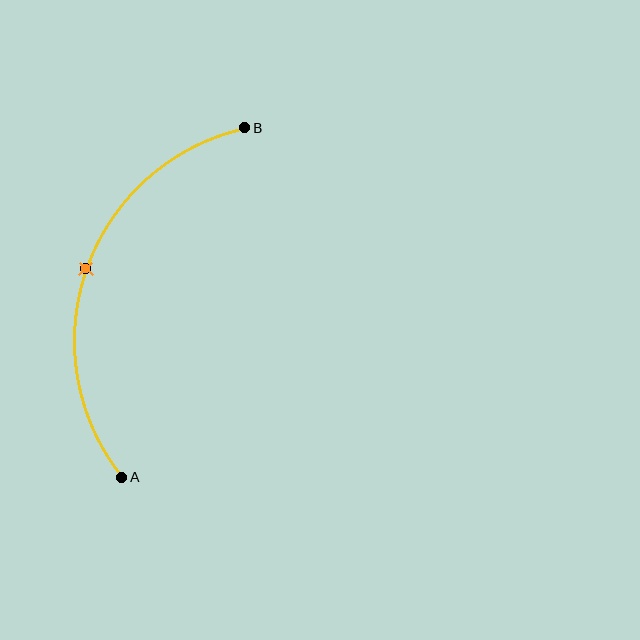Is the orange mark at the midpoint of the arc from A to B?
Yes. The orange mark lies on the arc at equal arc-length from both A and B — it is the arc midpoint.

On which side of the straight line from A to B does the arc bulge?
The arc bulges to the left of the straight line connecting A and B.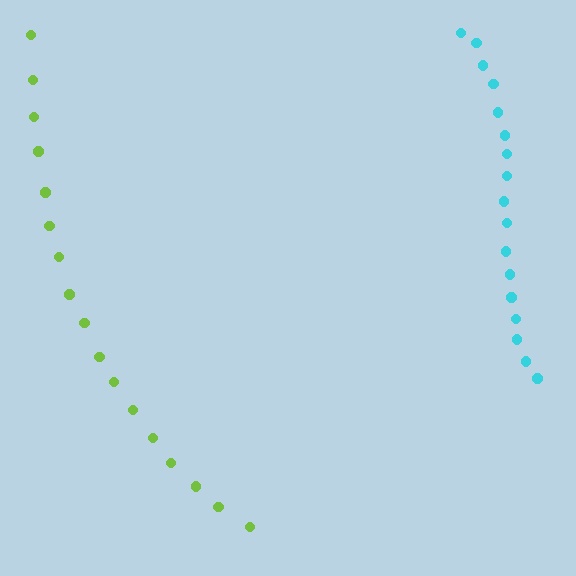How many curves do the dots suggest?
There are 2 distinct paths.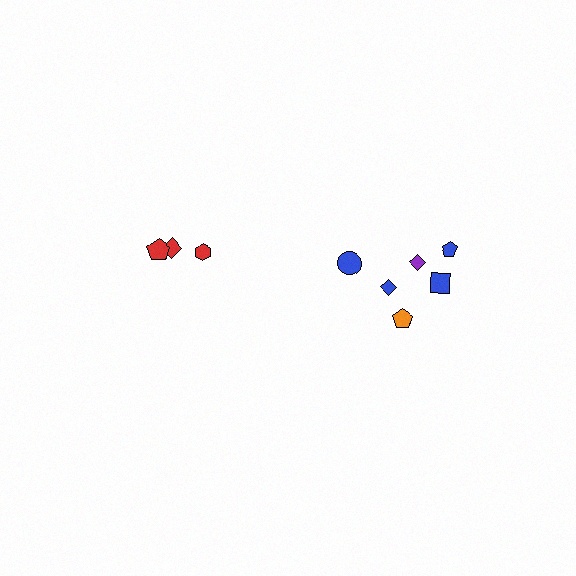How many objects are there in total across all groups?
There are 9 objects.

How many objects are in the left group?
There are 3 objects.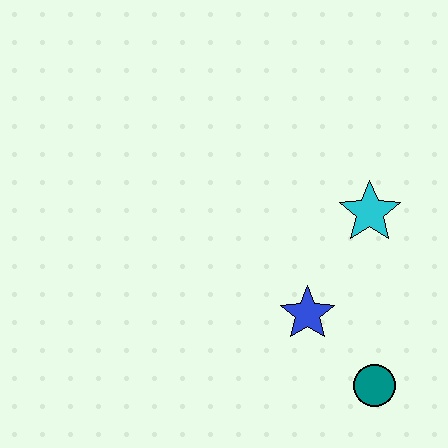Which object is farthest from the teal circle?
The cyan star is farthest from the teal circle.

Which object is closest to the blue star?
The teal circle is closest to the blue star.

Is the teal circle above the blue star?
No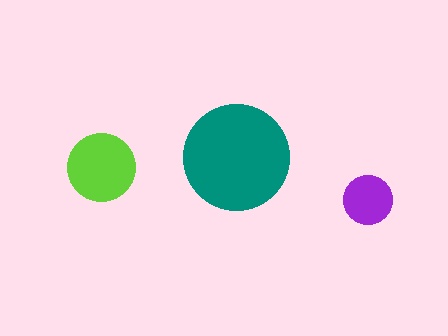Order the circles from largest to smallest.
the teal one, the lime one, the purple one.